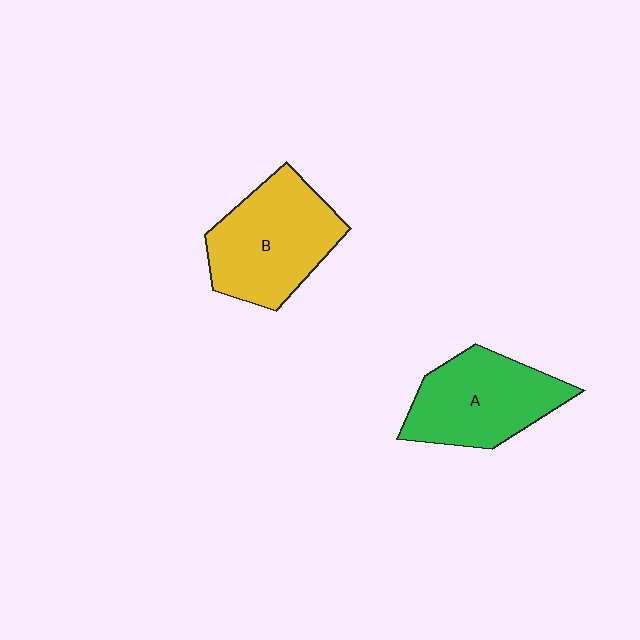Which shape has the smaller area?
Shape A (green).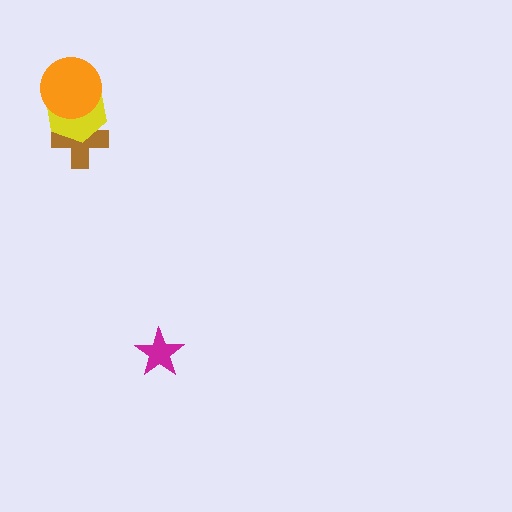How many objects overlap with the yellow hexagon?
2 objects overlap with the yellow hexagon.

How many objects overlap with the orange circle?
2 objects overlap with the orange circle.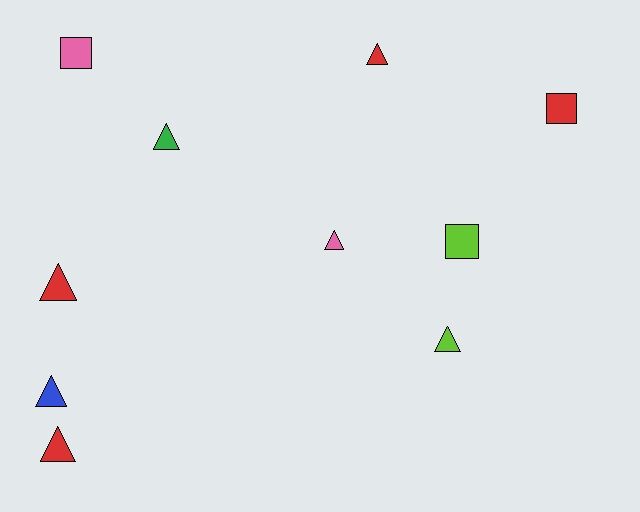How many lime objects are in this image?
There are 2 lime objects.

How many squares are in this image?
There are 3 squares.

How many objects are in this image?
There are 10 objects.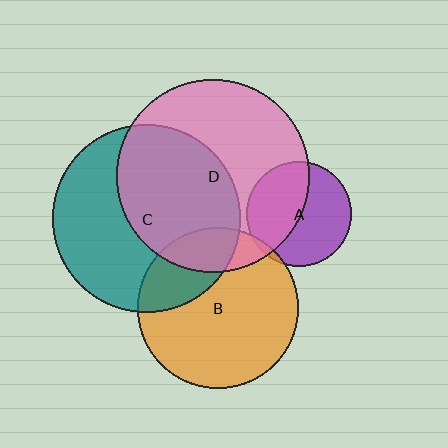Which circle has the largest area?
Circle D (pink).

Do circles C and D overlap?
Yes.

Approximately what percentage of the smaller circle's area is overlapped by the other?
Approximately 50%.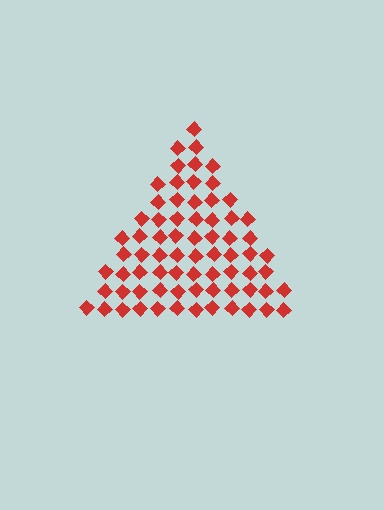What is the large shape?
The large shape is a triangle.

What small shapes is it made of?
It is made of small diamonds.